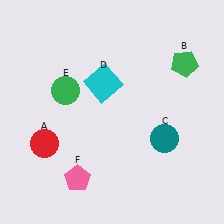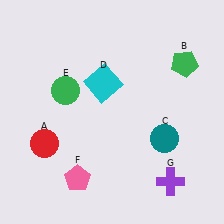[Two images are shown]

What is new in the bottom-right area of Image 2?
A purple cross (G) was added in the bottom-right area of Image 2.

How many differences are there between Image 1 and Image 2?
There is 1 difference between the two images.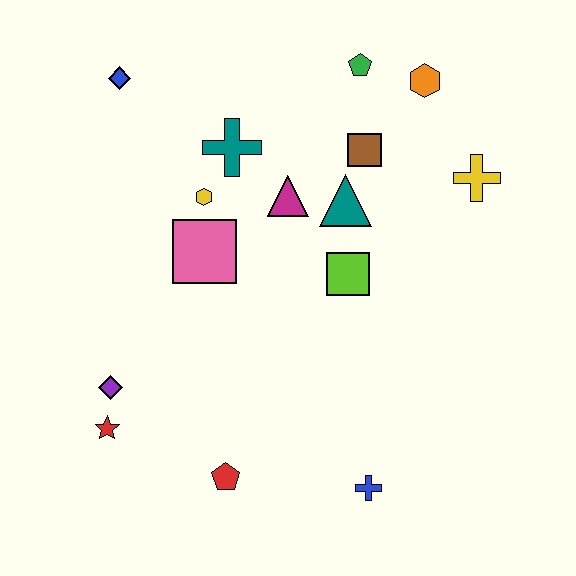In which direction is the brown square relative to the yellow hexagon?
The brown square is to the right of the yellow hexagon.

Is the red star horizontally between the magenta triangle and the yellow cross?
No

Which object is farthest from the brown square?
The red star is farthest from the brown square.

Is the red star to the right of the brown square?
No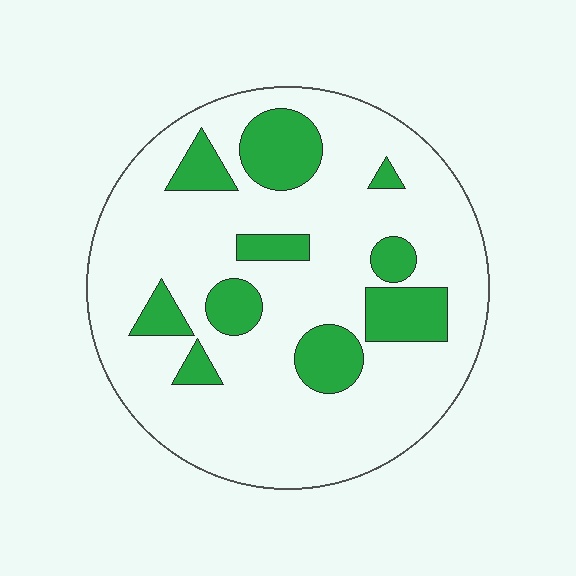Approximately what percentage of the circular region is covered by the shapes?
Approximately 20%.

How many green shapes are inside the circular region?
10.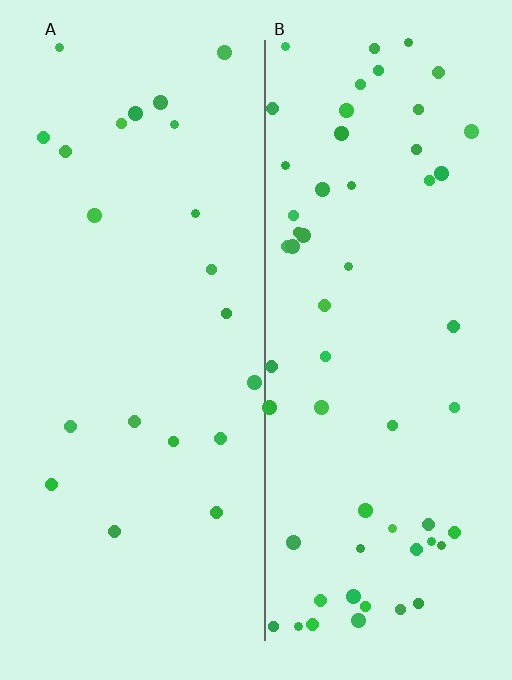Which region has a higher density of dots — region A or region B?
B (the right).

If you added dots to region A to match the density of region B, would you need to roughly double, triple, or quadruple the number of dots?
Approximately triple.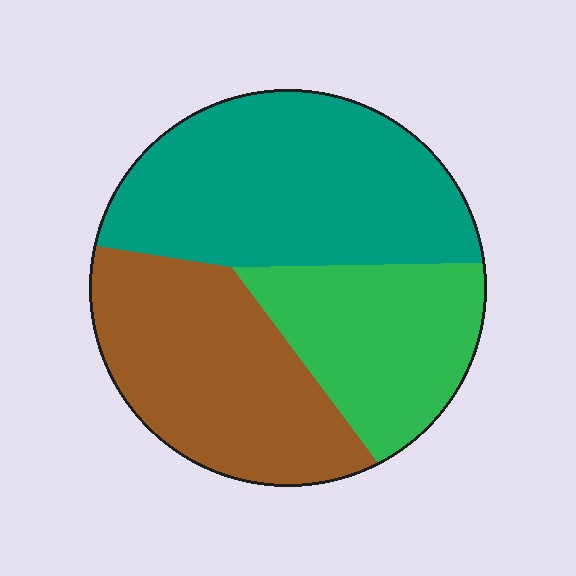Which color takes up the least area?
Green, at roughly 25%.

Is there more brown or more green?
Brown.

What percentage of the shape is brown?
Brown covers roughly 35% of the shape.